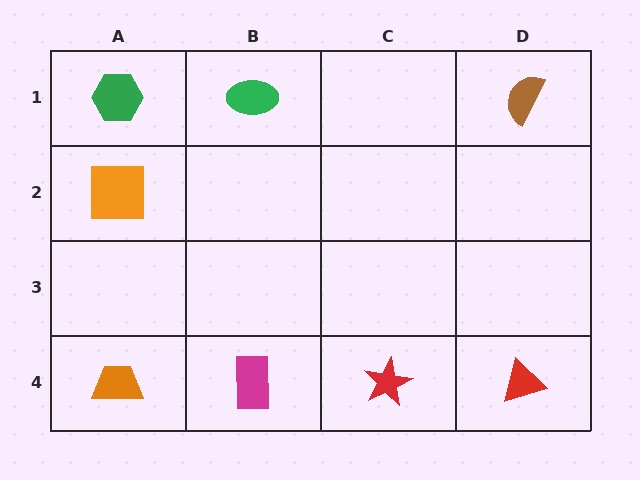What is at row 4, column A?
An orange trapezoid.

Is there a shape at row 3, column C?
No, that cell is empty.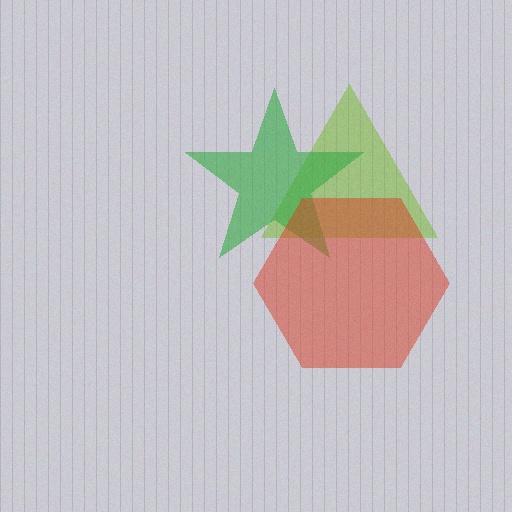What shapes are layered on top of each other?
The layered shapes are: a lime triangle, a green star, a red hexagon.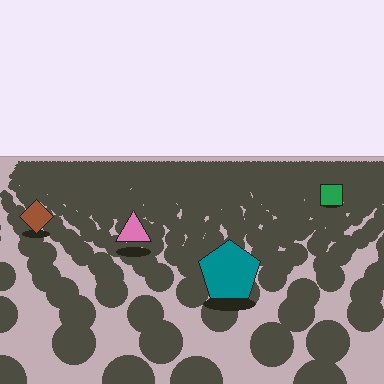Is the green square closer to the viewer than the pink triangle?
No. The pink triangle is closer — you can tell from the texture gradient: the ground texture is coarser near it.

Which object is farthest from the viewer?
The green square is farthest from the viewer. It appears smaller and the ground texture around it is denser.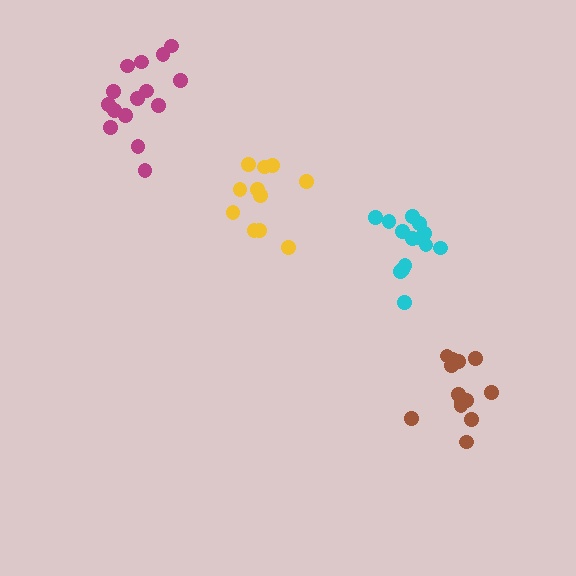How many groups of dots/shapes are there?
There are 4 groups.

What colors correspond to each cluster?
The clusters are colored: brown, cyan, magenta, yellow.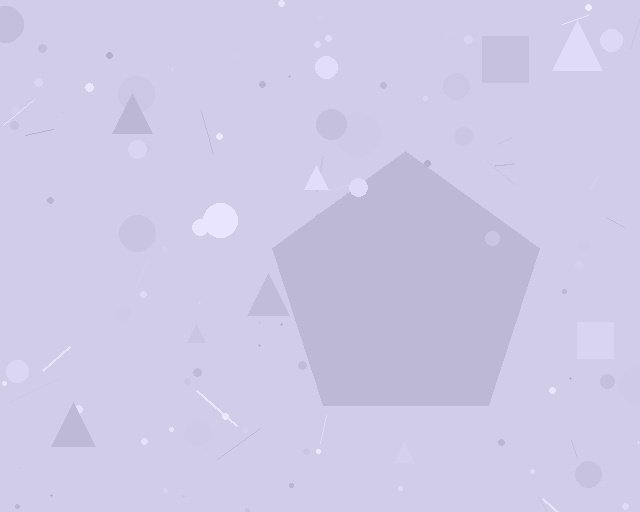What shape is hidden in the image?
A pentagon is hidden in the image.